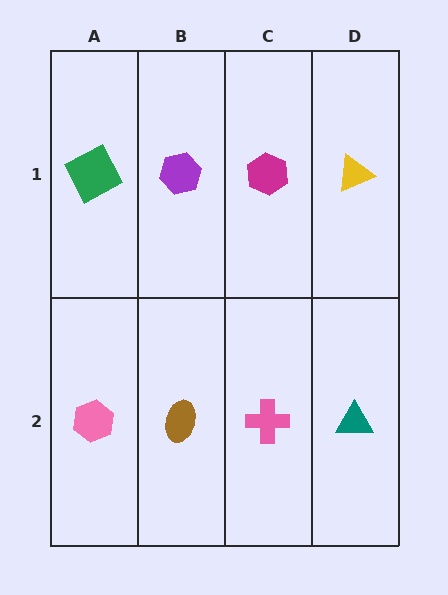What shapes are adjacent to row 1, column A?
A pink hexagon (row 2, column A), a purple hexagon (row 1, column B).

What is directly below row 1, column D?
A teal triangle.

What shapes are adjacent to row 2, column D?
A yellow triangle (row 1, column D), a pink cross (row 2, column C).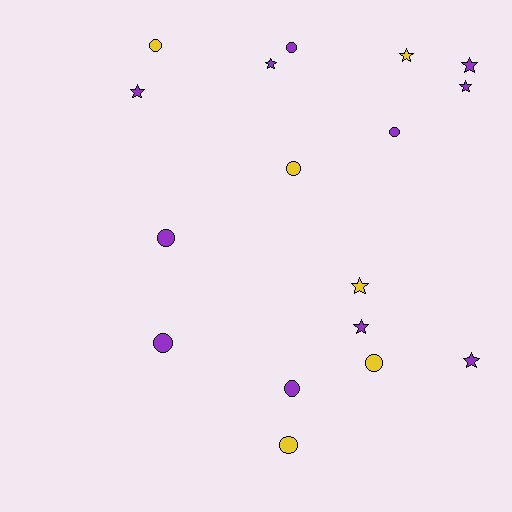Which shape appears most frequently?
Circle, with 9 objects.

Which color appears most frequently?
Purple, with 11 objects.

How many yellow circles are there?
There are 4 yellow circles.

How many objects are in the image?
There are 17 objects.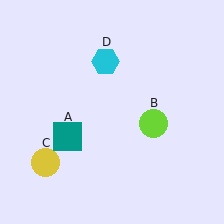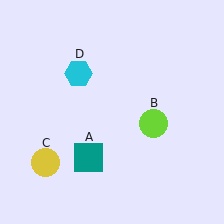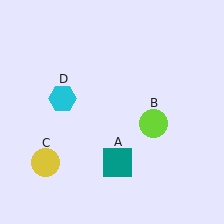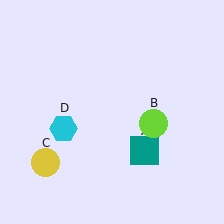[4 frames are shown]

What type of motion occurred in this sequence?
The teal square (object A), cyan hexagon (object D) rotated counterclockwise around the center of the scene.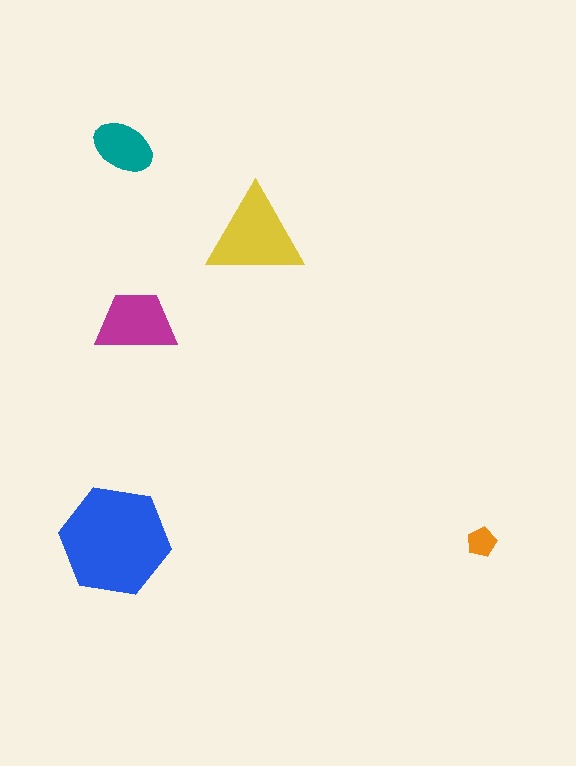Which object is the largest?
The blue hexagon.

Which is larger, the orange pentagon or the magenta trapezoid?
The magenta trapezoid.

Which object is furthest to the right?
The orange pentagon is rightmost.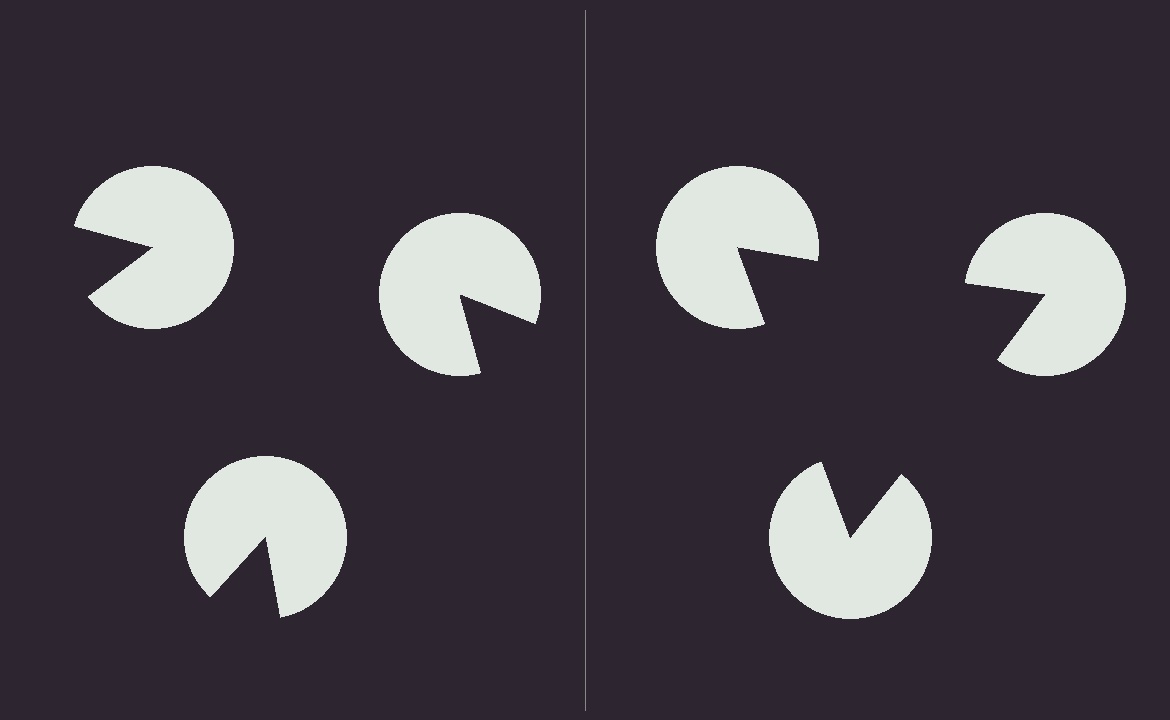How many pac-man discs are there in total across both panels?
6 — 3 on each side.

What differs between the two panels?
The pac-man discs are positioned identically on both sides; only the wedge orientations differ. On the right they align to a triangle; on the left they are misaligned.